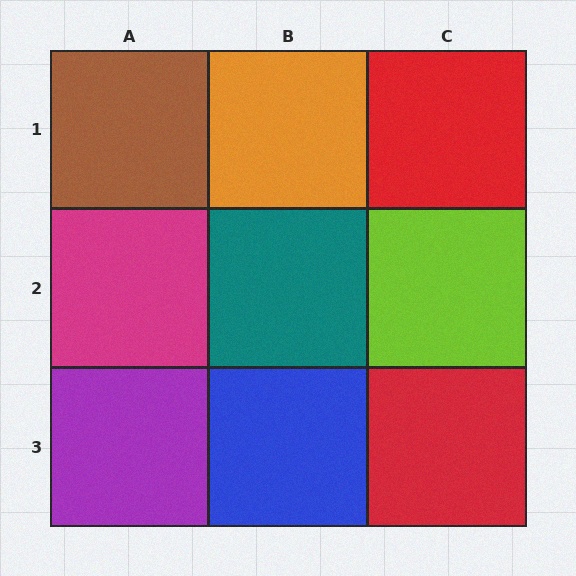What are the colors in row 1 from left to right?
Brown, orange, red.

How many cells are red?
2 cells are red.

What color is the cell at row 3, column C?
Red.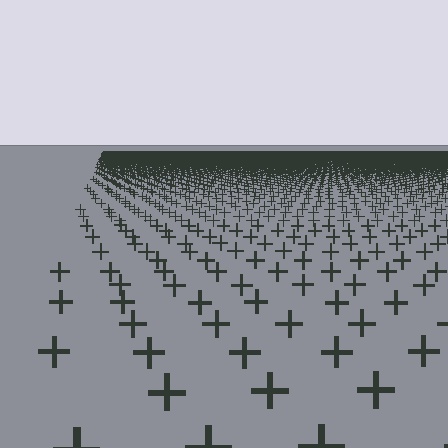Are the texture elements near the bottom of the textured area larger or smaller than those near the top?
Larger. Near the bottom, elements are closer to the viewer and appear at a bigger on-screen size.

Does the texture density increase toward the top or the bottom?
Density increases toward the top.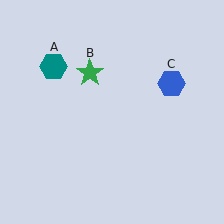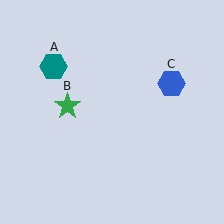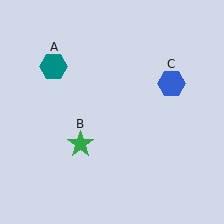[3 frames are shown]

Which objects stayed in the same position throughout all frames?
Teal hexagon (object A) and blue hexagon (object C) remained stationary.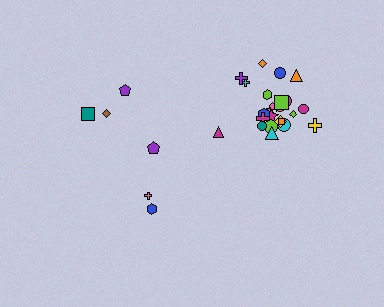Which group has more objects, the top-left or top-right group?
The top-right group.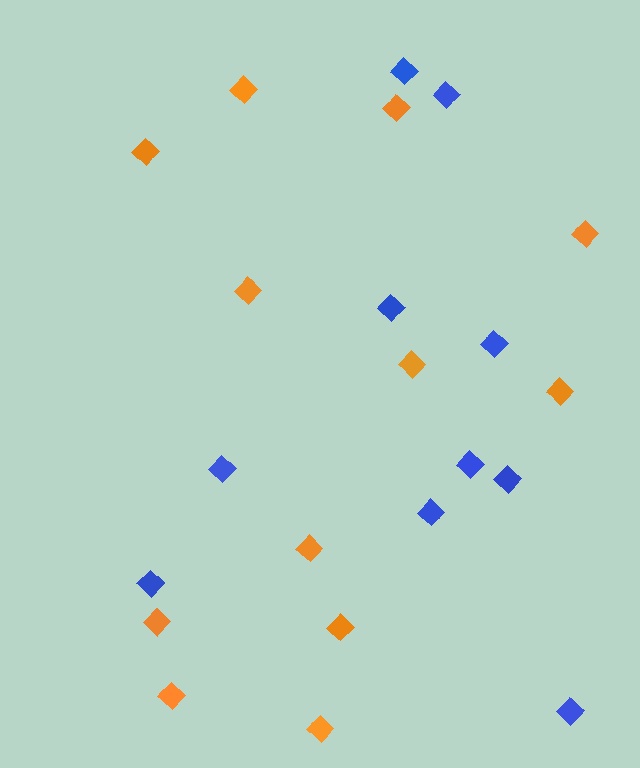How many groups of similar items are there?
There are 2 groups: one group of orange diamonds (12) and one group of blue diamonds (10).